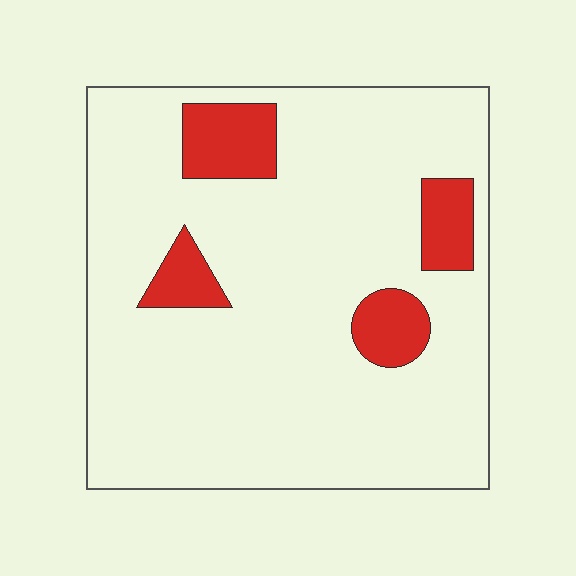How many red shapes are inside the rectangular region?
4.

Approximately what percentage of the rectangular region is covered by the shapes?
Approximately 15%.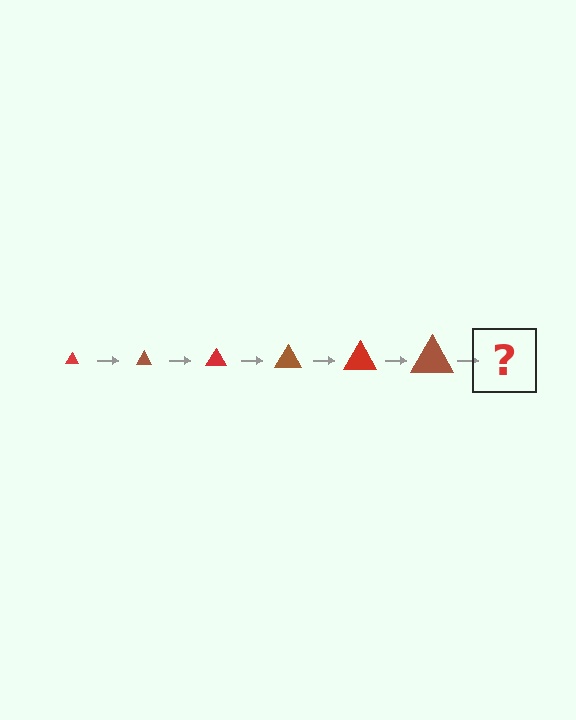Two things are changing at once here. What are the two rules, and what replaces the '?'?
The two rules are that the triangle grows larger each step and the color cycles through red and brown. The '?' should be a red triangle, larger than the previous one.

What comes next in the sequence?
The next element should be a red triangle, larger than the previous one.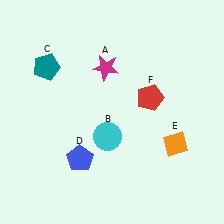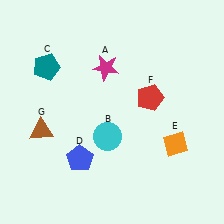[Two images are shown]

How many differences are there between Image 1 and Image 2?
There is 1 difference between the two images.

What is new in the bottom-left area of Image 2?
A brown triangle (G) was added in the bottom-left area of Image 2.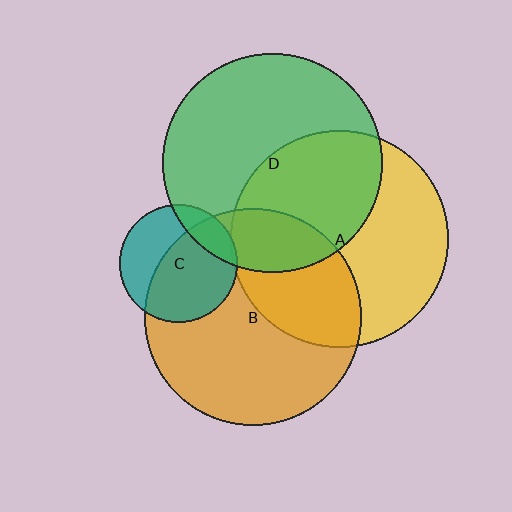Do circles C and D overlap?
Yes.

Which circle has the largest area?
Circle D (green).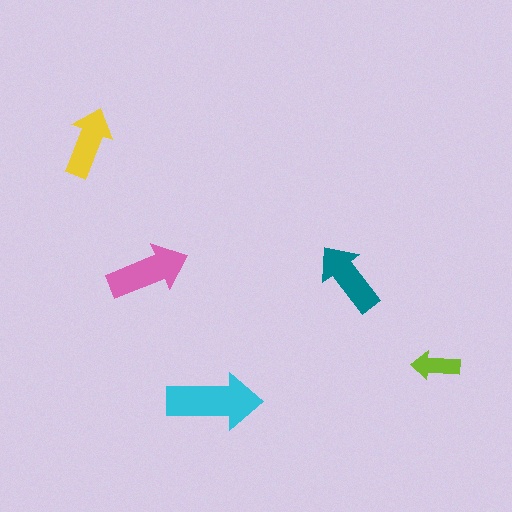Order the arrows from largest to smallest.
the cyan one, the pink one, the teal one, the yellow one, the lime one.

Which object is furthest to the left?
The yellow arrow is leftmost.